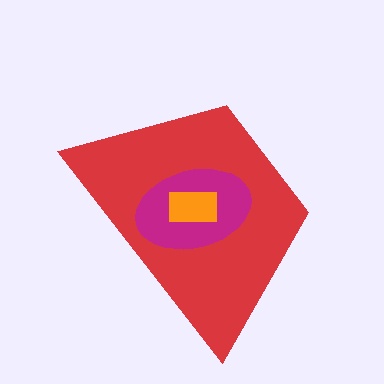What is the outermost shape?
The red trapezoid.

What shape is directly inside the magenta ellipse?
The orange rectangle.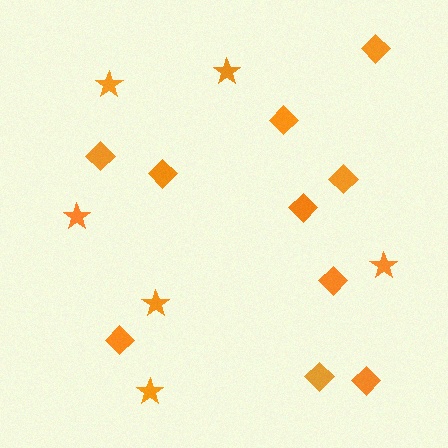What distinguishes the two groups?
There are 2 groups: one group of diamonds (10) and one group of stars (6).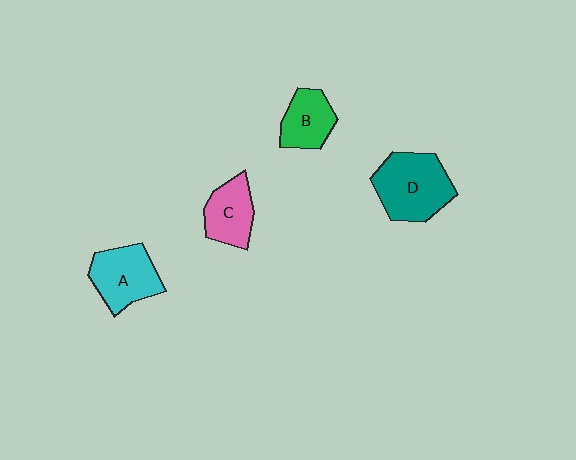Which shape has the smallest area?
Shape B (green).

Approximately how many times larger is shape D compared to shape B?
Approximately 1.7 times.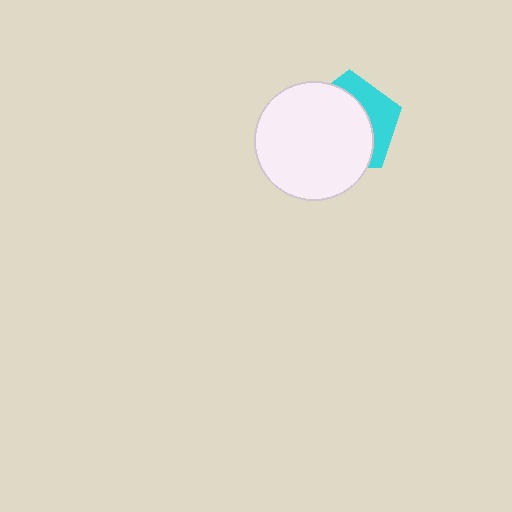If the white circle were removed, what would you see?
You would see the complete cyan pentagon.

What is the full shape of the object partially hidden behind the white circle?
The partially hidden object is a cyan pentagon.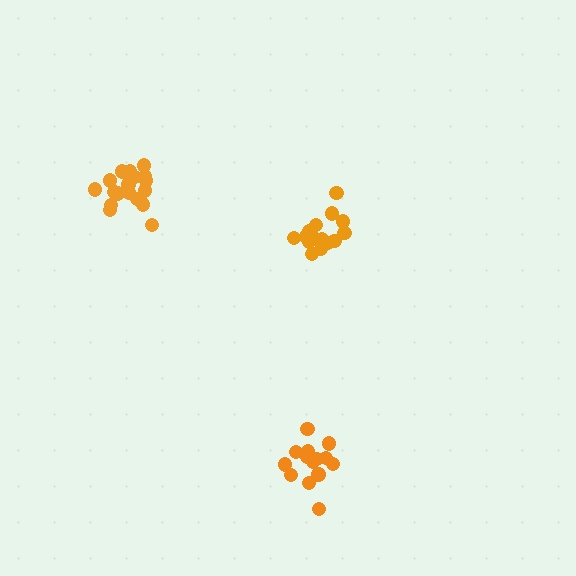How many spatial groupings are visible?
There are 3 spatial groupings.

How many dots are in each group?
Group 1: 16 dots, Group 2: 14 dots, Group 3: 19 dots (49 total).